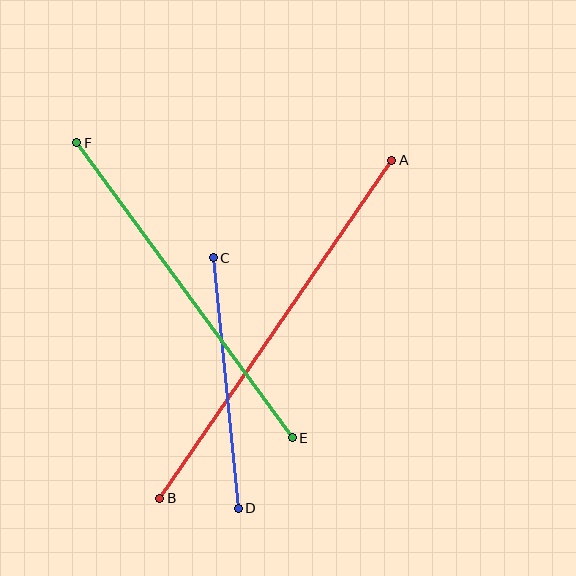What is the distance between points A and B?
The distance is approximately 410 pixels.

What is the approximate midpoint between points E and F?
The midpoint is at approximately (185, 290) pixels.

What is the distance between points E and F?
The distance is approximately 365 pixels.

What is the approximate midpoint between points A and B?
The midpoint is at approximately (276, 329) pixels.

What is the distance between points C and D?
The distance is approximately 252 pixels.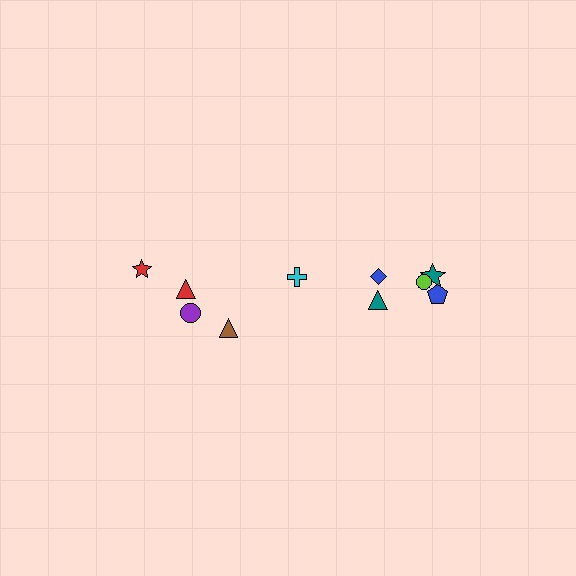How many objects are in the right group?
There are 6 objects.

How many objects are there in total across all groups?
There are 10 objects.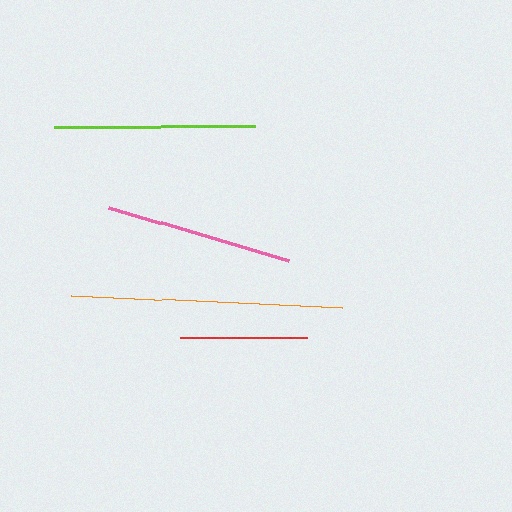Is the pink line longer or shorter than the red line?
The pink line is longer than the red line.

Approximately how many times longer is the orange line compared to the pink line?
The orange line is approximately 1.4 times the length of the pink line.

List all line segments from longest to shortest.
From longest to shortest: orange, lime, pink, red.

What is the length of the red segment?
The red segment is approximately 127 pixels long.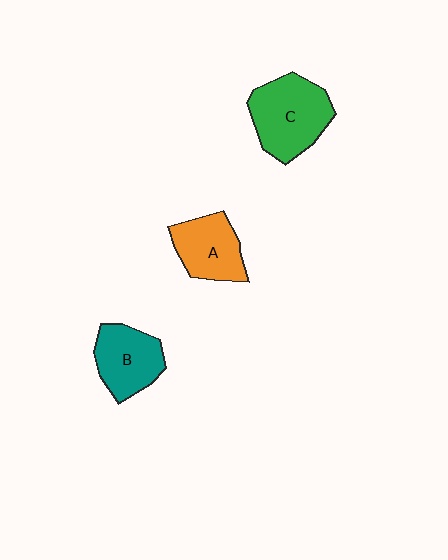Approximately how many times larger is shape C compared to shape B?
Approximately 1.3 times.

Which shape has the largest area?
Shape C (green).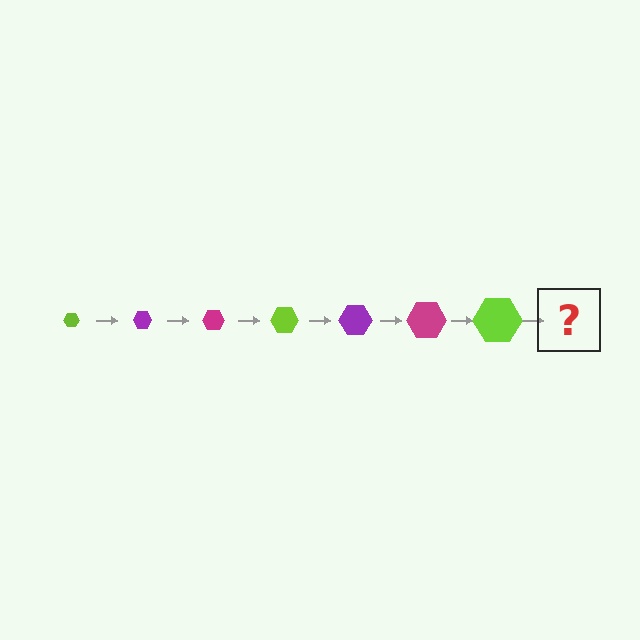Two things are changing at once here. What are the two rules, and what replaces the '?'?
The two rules are that the hexagon grows larger each step and the color cycles through lime, purple, and magenta. The '?' should be a purple hexagon, larger than the previous one.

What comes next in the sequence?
The next element should be a purple hexagon, larger than the previous one.